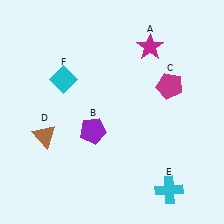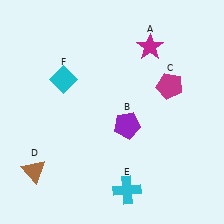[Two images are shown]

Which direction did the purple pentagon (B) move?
The purple pentagon (B) moved right.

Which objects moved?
The objects that moved are: the purple pentagon (B), the brown triangle (D), the cyan cross (E).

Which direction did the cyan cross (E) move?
The cyan cross (E) moved left.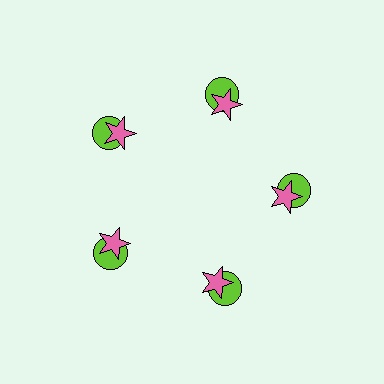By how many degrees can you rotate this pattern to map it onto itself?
The pattern maps onto itself every 72 degrees of rotation.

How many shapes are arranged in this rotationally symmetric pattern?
There are 10 shapes, arranged in 5 groups of 2.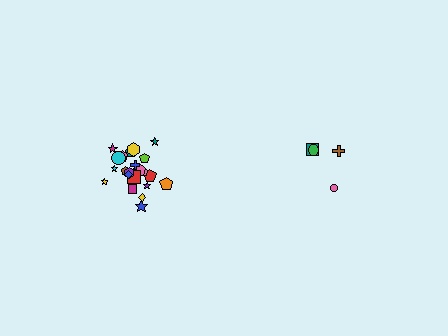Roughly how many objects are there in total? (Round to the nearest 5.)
Roughly 25 objects in total.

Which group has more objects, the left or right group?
The left group.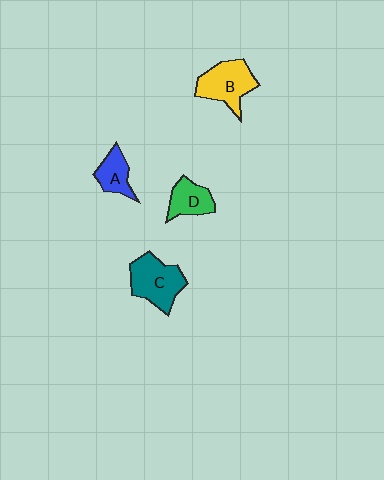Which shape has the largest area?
Shape C (teal).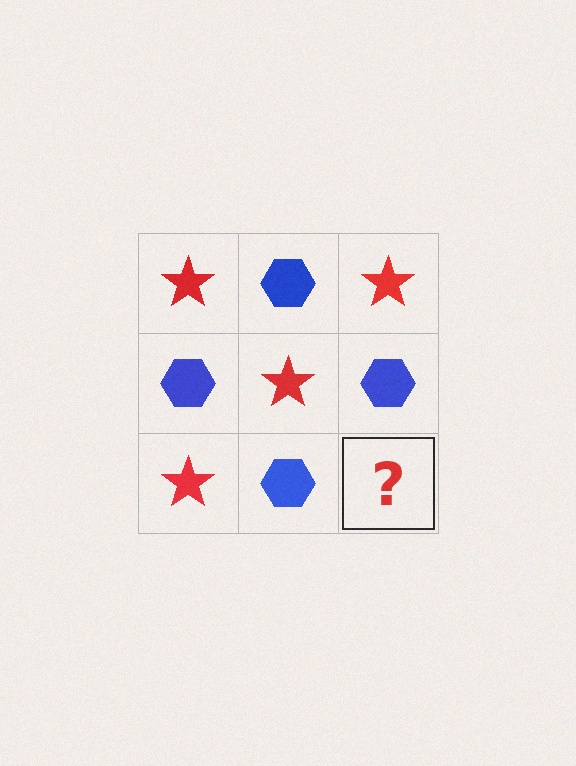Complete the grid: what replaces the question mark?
The question mark should be replaced with a red star.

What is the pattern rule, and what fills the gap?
The rule is that it alternates red star and blue hexagon in a checkerboard pattern. The gap should be filled with a red star.